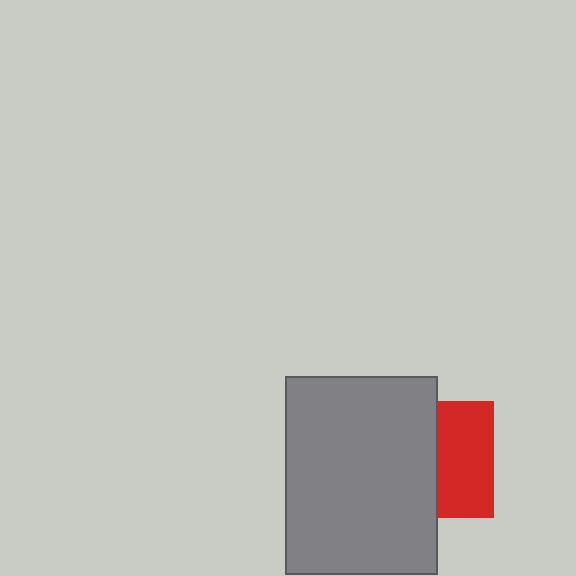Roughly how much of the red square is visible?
About half of it is visible (roughly 48%).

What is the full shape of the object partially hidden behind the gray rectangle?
The partially hidden object is a red square.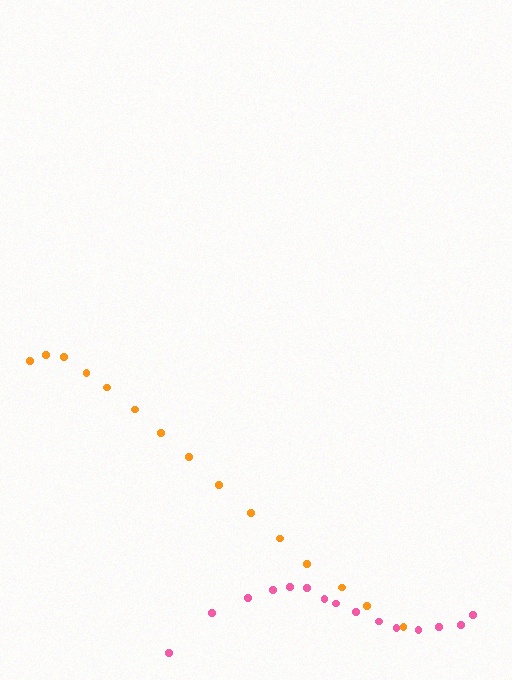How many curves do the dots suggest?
There are 2 distinct paths.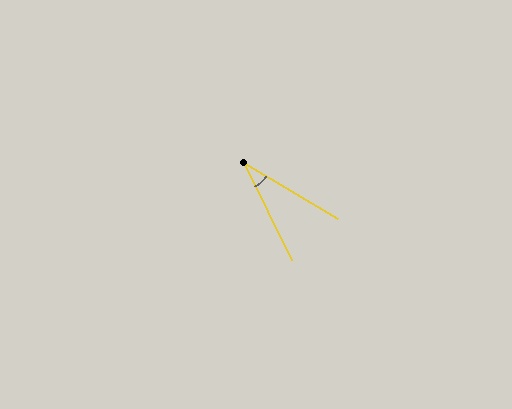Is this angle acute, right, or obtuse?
It is acute.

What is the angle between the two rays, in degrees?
Approximately 33 degrees.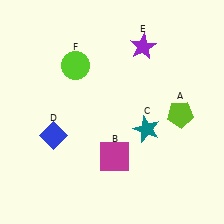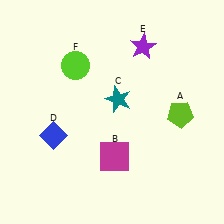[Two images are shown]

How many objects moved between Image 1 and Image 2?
1 object moved between the two images.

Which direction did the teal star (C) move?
The teal star (C) moved up.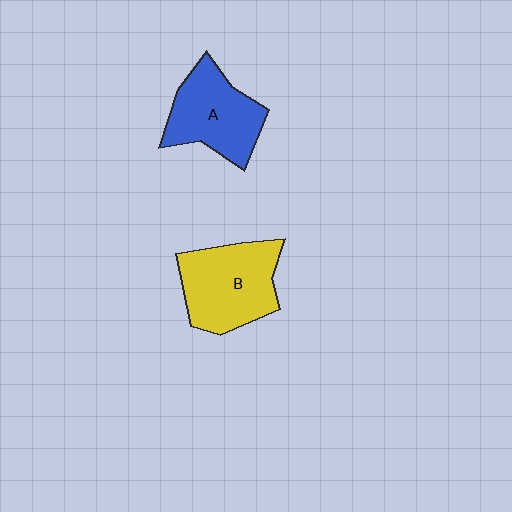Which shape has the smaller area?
Shape A (blue).